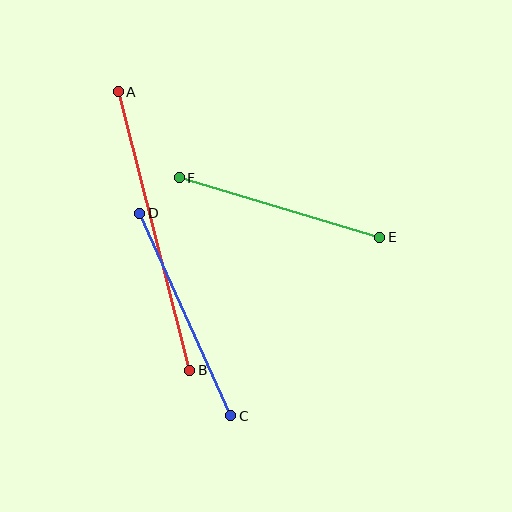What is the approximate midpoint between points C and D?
The midpoint is at approximately (185, 314) pixels.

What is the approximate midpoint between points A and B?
The midpoint is at approximately (154, 231) pixels.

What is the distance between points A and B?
The distance is approximately 288 pixels.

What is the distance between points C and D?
The distance is approximately 222 pixels.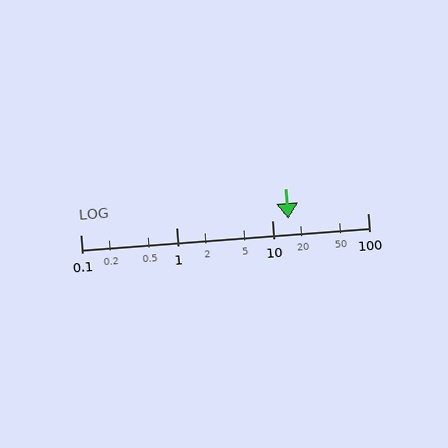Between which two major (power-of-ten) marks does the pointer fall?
The pointer is between 10 and 100.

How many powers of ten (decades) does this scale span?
The scale spans 3 decades, from 0.1 to 100.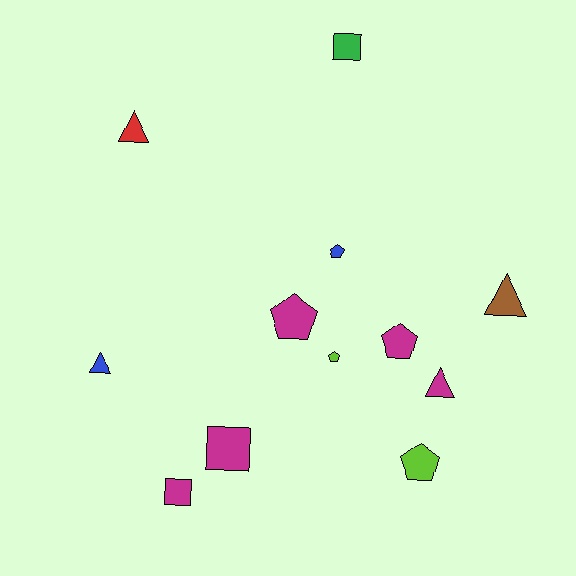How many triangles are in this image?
There are 4 triangles.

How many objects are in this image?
There are 12 objects.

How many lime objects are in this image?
There are 2 lime objects.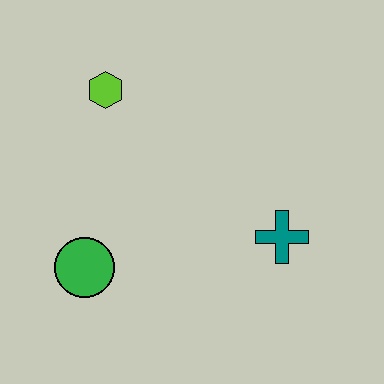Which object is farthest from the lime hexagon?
The teal cross is farthest from the lime hexagon.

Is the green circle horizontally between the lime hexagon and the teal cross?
No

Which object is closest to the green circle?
The lime hexagon is closest to the green circle.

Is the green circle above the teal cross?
No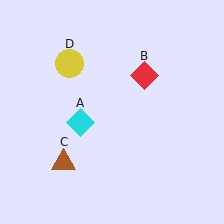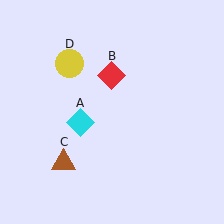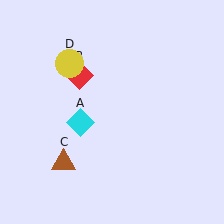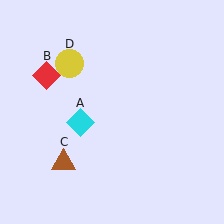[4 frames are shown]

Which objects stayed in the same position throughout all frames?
Cyan diamond (object A) and brown triangle (object C) and yellow circle (object D) remained stationary.